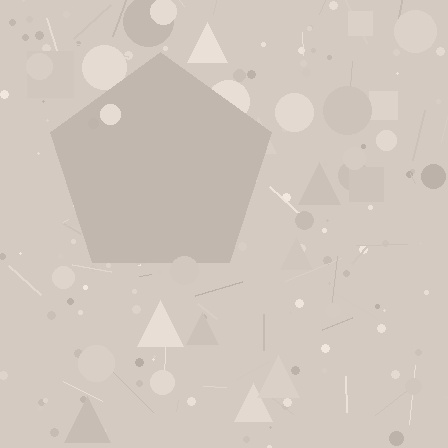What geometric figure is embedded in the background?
A pentagon is embedded in the background.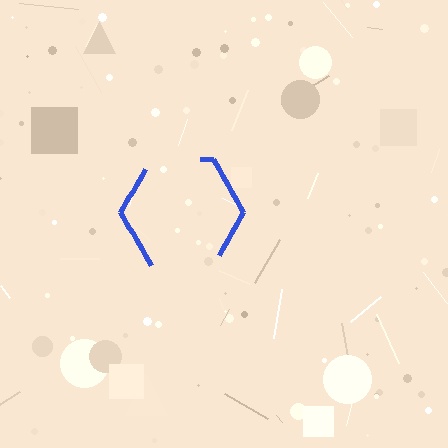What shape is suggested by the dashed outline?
The dashed outline suggests a hexagon.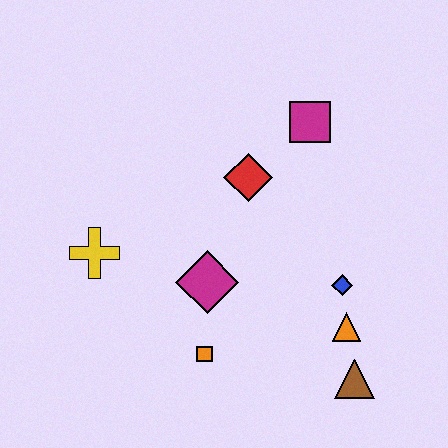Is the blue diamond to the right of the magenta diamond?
Yes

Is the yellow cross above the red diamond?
No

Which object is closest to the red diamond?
The magenta square is closest to the red diamond.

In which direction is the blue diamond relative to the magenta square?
The blue diamond is below the magenta square.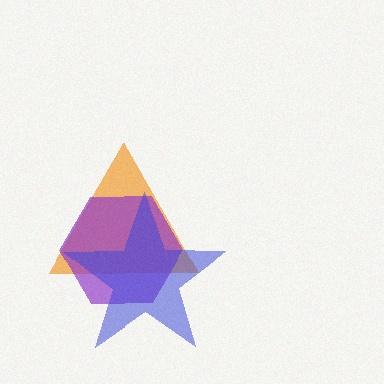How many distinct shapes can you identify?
There are 3 distinct shapes: an orange triangle, a purple hexagon, a blue star.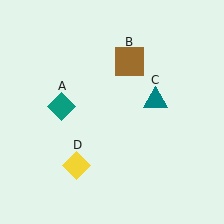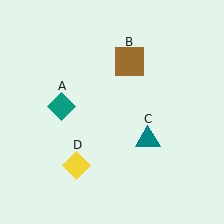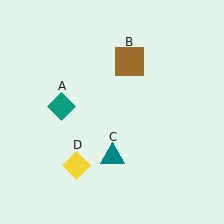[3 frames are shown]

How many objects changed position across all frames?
1 object changed position: teal triangle (object C).